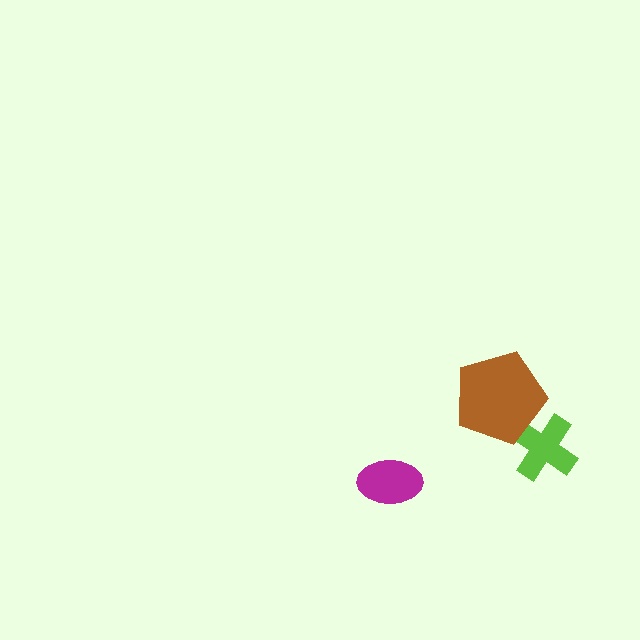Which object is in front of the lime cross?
The brown pentagon is in front of the lime cross.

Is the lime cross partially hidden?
Yes, it is partially covered by another shape.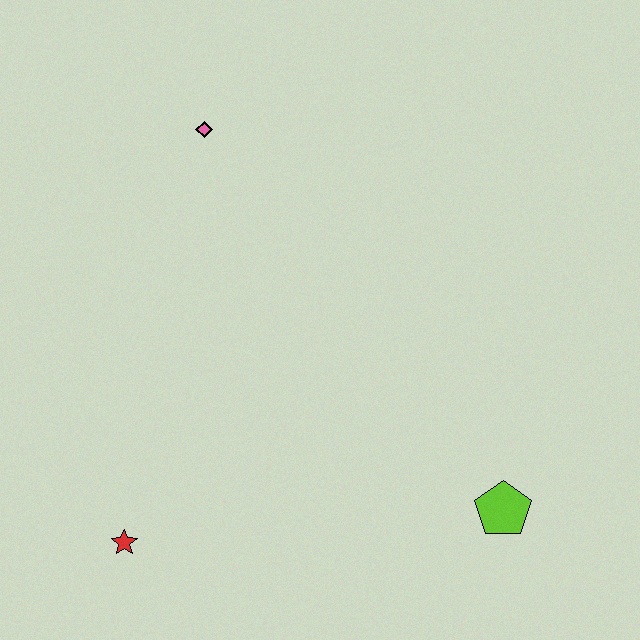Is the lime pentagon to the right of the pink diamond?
Yes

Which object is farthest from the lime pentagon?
The pink diamond is farthest from the lime pentagon.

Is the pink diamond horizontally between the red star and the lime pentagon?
Yes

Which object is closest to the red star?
The lime pentagon is closest to the red star.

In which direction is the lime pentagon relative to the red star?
The lime pentagon is to the right of the red star.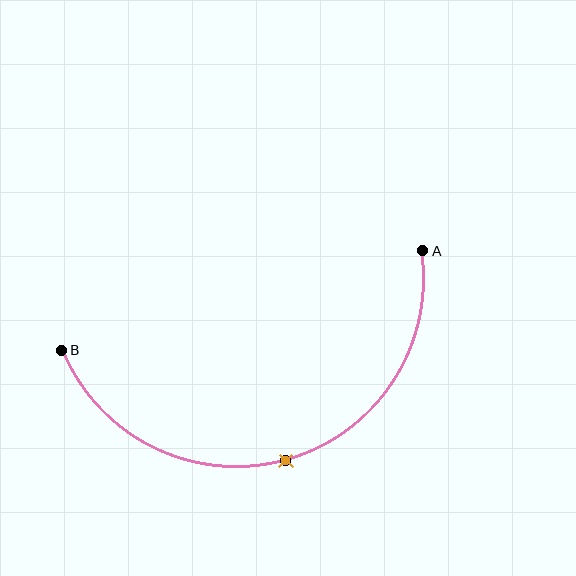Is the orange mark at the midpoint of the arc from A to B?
Yes. The orange mark lies on the arc at equal arc-length from both A and B — it is the arc midpoint.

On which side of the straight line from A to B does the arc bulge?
The arc bulges below the straight line connecting A and B.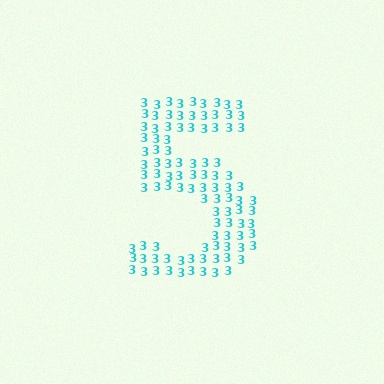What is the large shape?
The large shape is the digit 5.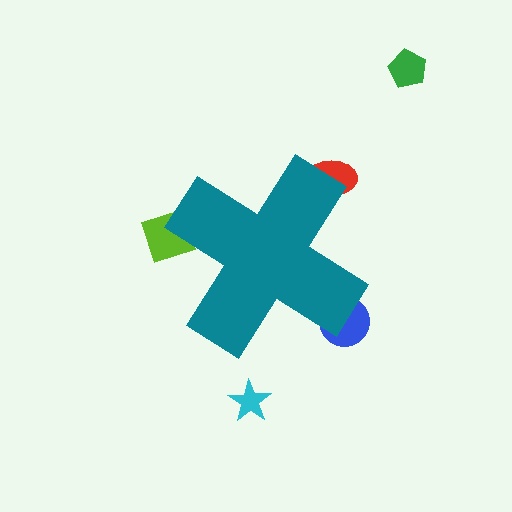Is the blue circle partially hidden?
Yes, the blue circle is partially hidden behind the teal cross.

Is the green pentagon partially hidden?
No, the green pentagon is fully visible.